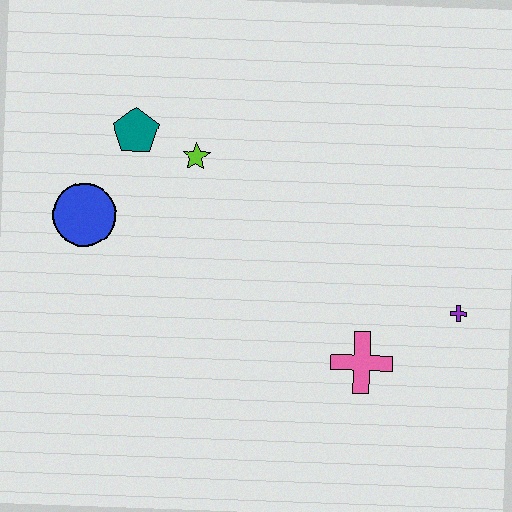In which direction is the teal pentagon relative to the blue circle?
The teal pentagon is above the blue circle.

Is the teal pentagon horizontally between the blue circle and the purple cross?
Yes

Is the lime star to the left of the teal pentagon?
No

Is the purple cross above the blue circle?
No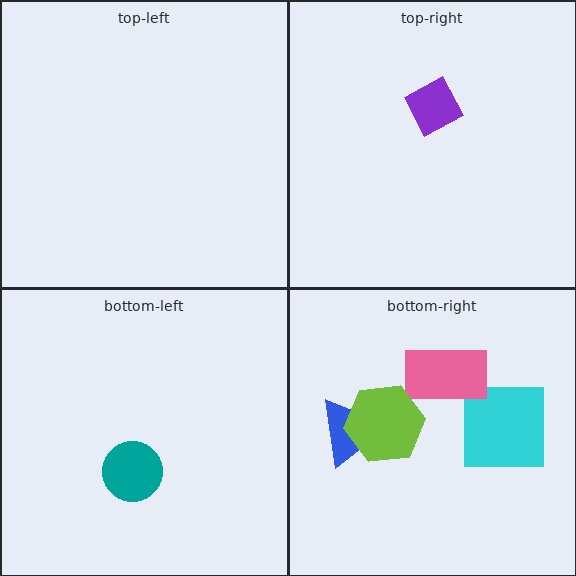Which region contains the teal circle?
The bottom-left region.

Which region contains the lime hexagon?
The bottom-right region.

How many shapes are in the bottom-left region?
1.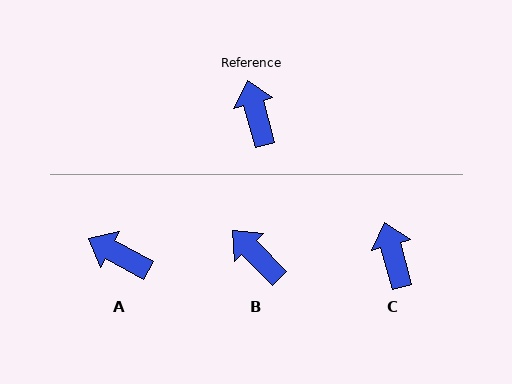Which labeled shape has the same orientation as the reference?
C.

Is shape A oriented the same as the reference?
No, it is off by about 47 degrees.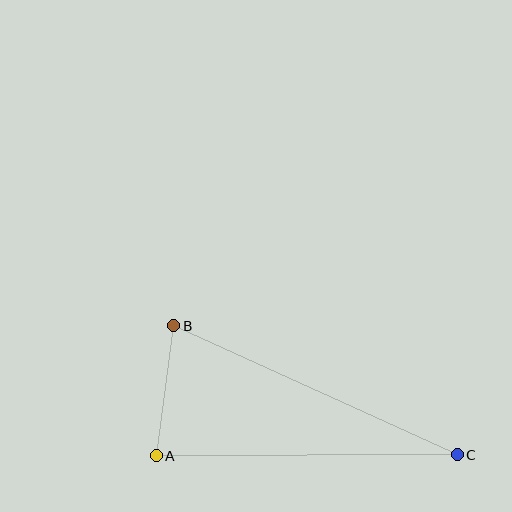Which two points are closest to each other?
Points A and B are closest to each other.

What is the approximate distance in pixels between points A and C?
The distance between A and C is approximately 301 pixels.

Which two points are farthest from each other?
Points B and C are farthest from each other.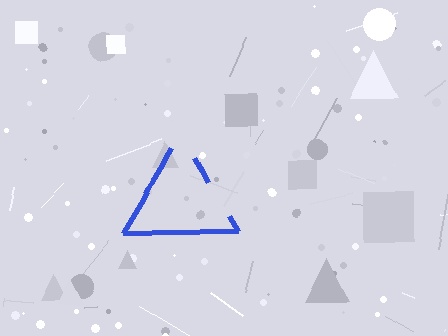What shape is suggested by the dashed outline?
The dashed outline suggests a triangle.